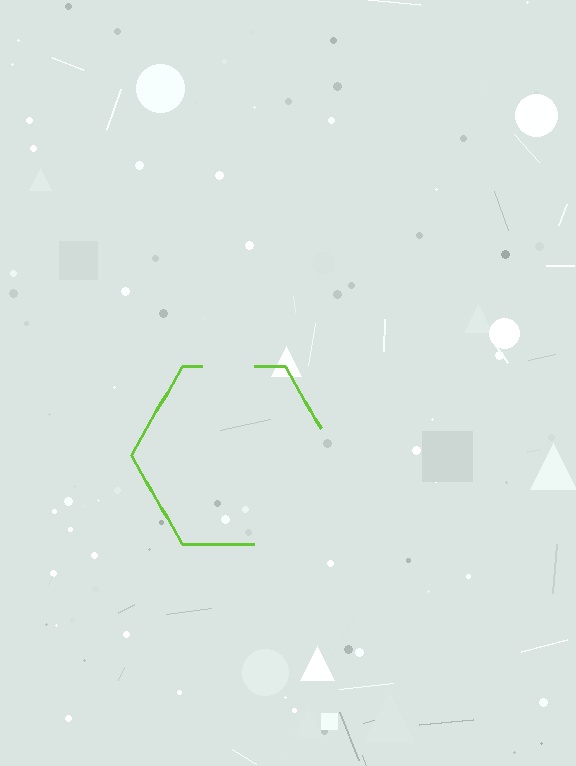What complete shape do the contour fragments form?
The contour fragments form a hexagon.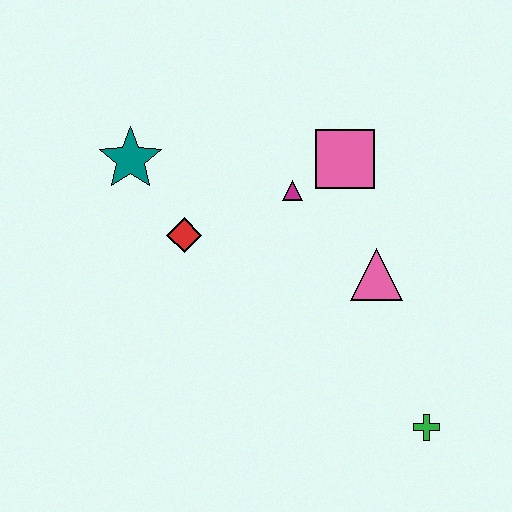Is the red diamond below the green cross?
No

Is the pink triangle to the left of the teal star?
No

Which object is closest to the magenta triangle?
The pink square is closest to the magenta triangle.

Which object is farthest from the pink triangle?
The teal star is farthest from the pink triangle.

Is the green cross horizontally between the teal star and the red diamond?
No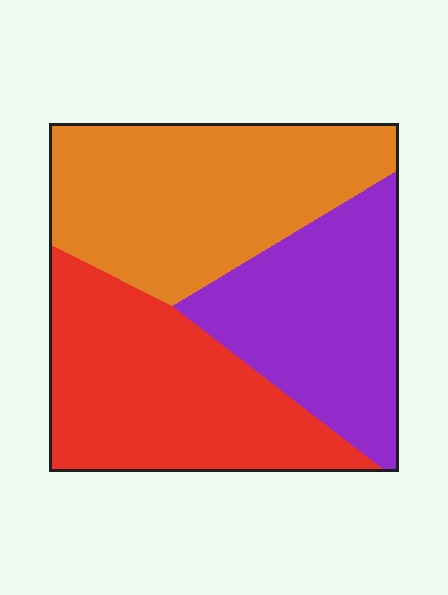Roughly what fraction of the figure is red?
Red takes up about one third (1/3) of the figure.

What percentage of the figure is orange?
Orange covers roughly 35% of the figure.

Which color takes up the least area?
Purple, at roughly 30%.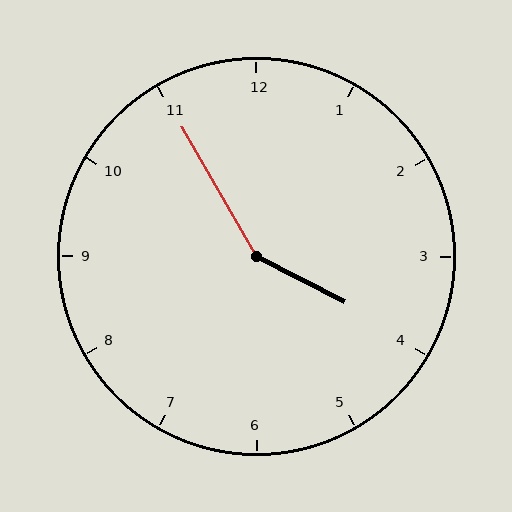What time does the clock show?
3:55.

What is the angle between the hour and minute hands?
Approximately 148 degrees.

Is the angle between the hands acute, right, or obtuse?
It is obtuse.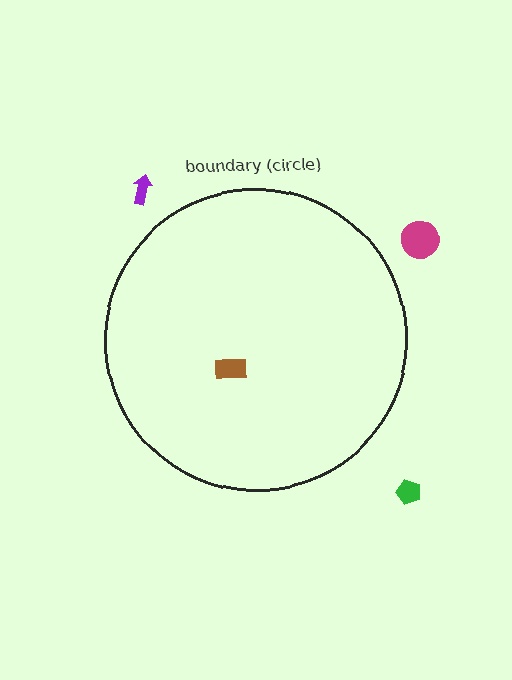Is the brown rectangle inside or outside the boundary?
Inside.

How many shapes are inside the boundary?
1 inside, 3 outside.